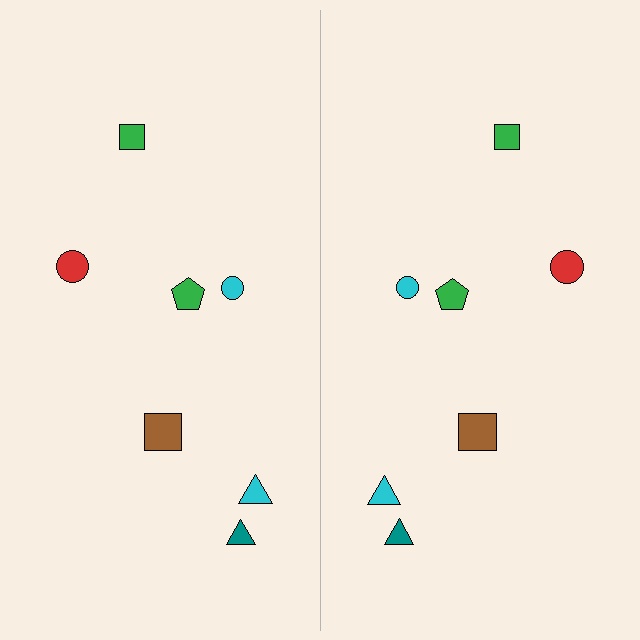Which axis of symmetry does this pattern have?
The pattern has a vertical axis of symmetry running through the center of the image.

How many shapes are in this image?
There are 14 shapes in this image.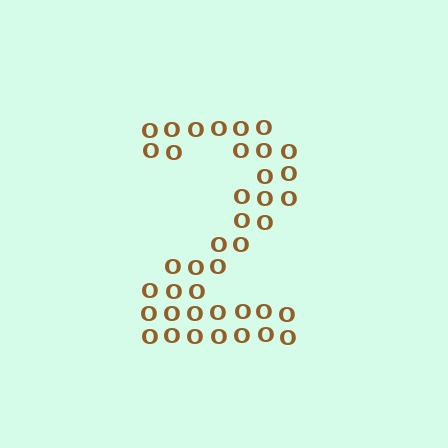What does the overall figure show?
The overall figure shows the digit 2.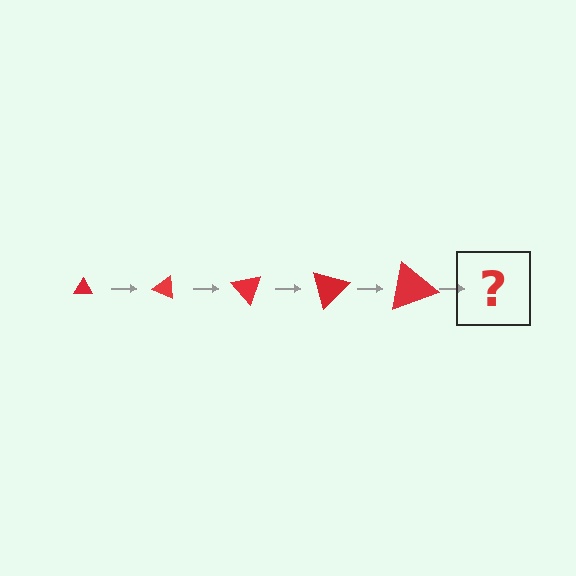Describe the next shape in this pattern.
It should be a triangle, larger than the previous one and rotated 125 degrees from the start.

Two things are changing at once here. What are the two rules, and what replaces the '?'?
The two rules are that the triangle grows larger each step and it rotates 25 degrees each step. The '?' should be a triangle, larger than the previous one and rotated 125 degrees from the start.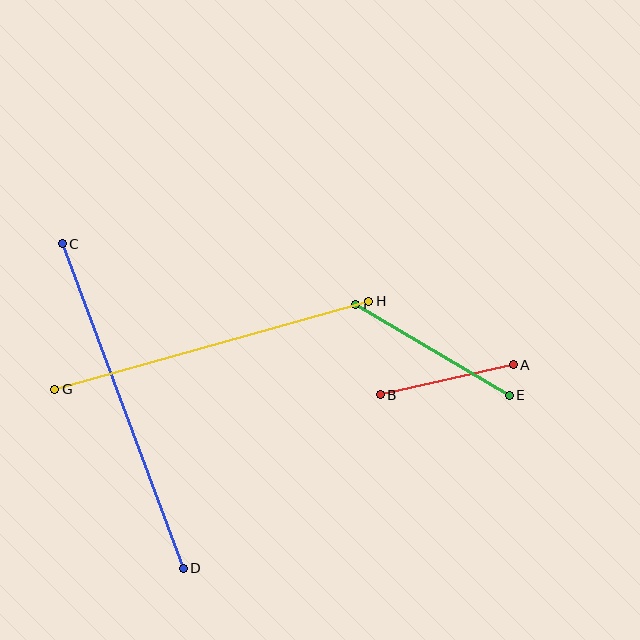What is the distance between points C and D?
The distance is approximately 346 pixels.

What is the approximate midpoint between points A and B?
The midpoint is at approximately (447, 380) pixels.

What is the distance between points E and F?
The distance is approximately 178 pixels.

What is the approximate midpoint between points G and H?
The midpoint is at approximately (212, 345) pixels.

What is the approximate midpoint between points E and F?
The midpoint is at approximately (432, 350) pixels.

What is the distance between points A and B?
The distance is approximately 136 pixels.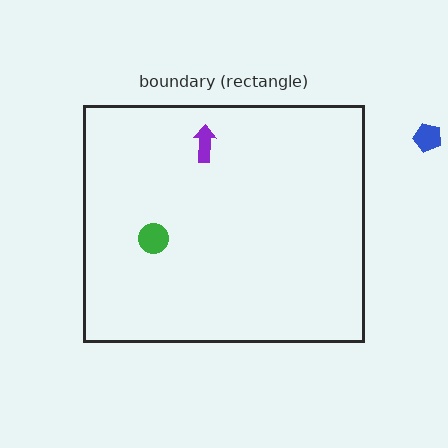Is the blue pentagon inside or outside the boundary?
Outside.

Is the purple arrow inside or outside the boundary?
Inside.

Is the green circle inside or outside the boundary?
Inside.